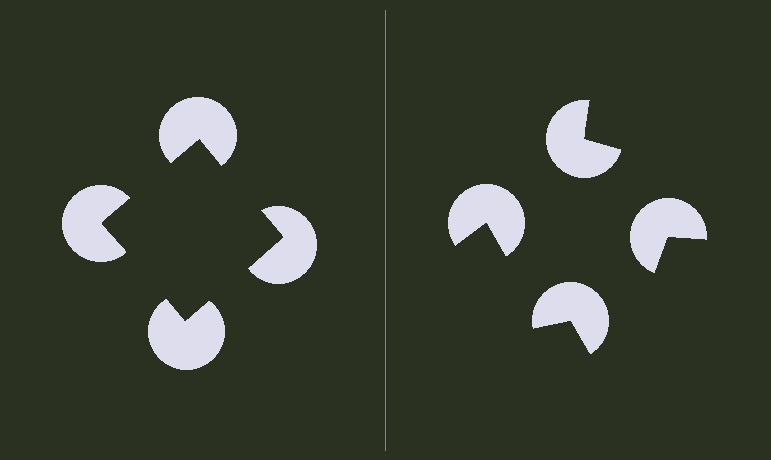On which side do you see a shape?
An illusory square appears on the left side. On the right side the wedge cuts are rotated, so no coherent shape forms.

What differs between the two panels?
The pac-man discs are positioned identically on both sides; only the wedge orientations differ. On the left they align to a square; on the right they are misaligned.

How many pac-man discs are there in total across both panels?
8 — 4 on each side.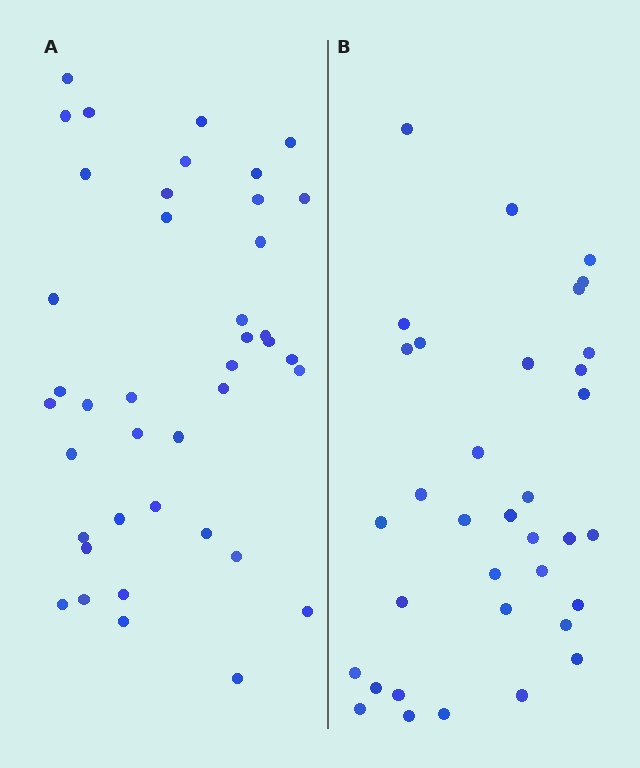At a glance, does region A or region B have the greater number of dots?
Region A (the left region) has more dots.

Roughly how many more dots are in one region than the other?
Region A has about 6 more dots than region B.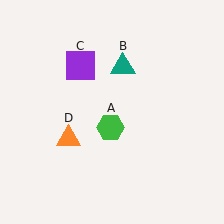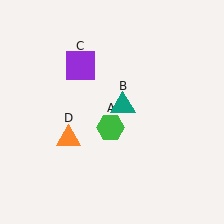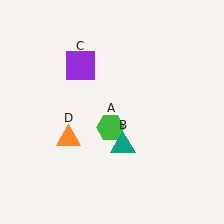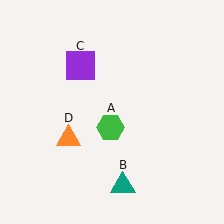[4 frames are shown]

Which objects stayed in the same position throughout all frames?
Green hexagon (object A) and purple square (object C) and orange triangle (object D) remained stationary.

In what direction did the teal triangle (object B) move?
The teal triangle (object B) moved down.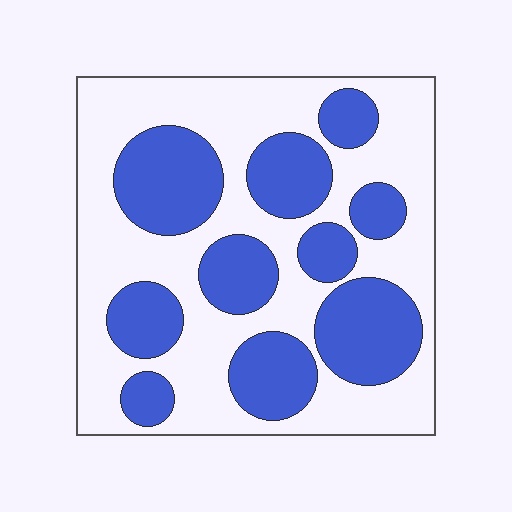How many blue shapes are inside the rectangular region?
10.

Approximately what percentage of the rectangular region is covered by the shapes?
Approximately 40%.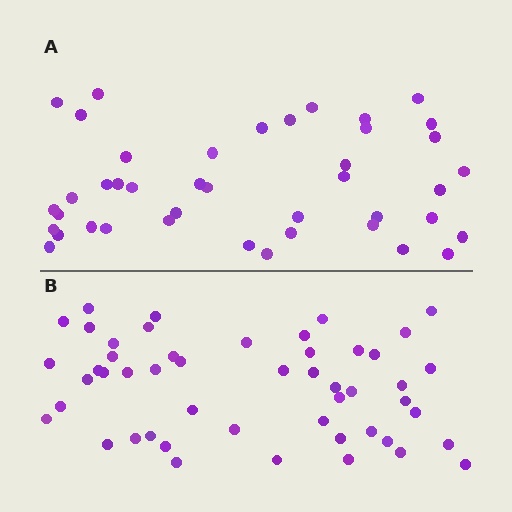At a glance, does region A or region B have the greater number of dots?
Region B (the bottom region) has more dots.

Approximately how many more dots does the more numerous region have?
Region B has roughly 8 or so more dots than region A.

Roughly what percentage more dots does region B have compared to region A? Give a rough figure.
About 20% more.